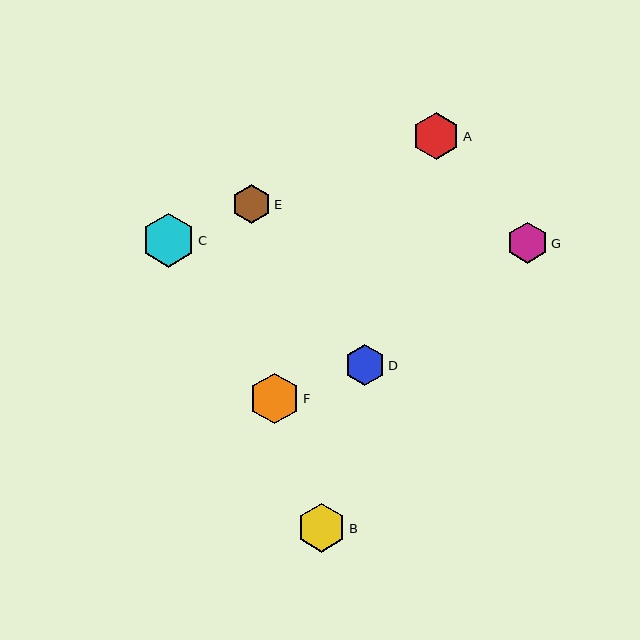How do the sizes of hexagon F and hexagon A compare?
Hexagon F and hexagon A are approximately the same size.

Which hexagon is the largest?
Hexagon C is the largest with a size of approximately 54 pixels.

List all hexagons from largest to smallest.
From largest to smallest: C, F, B, A, G, D, E.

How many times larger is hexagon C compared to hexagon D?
Hexagon C is approximately 1.3 times the size of hexagon D.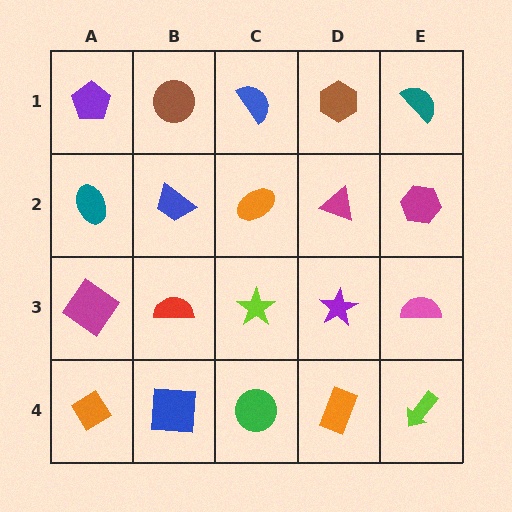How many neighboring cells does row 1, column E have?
2.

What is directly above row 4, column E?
A pink semicircle.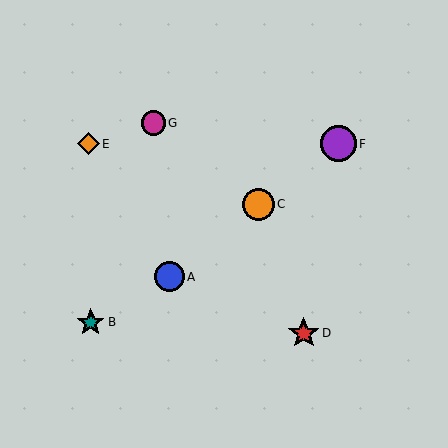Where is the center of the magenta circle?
The center of the magenta circle is at (153, 123).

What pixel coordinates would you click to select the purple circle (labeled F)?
Click at (338, 144) to select the purple circle F.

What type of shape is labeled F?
Shape F is a purple circle.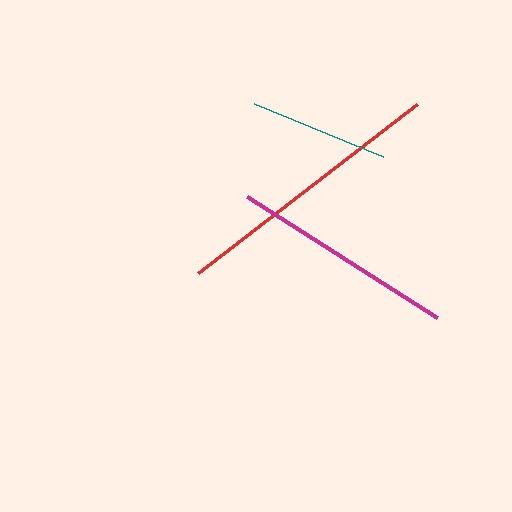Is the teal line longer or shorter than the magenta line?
The magenta line is longer than the teal line.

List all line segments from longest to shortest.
From longest to shortest: red, magenta, teal.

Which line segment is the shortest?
The teal line is the shortest at approximately 139 pixels.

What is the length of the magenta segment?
The magenta segment is approximately 225 pixels long.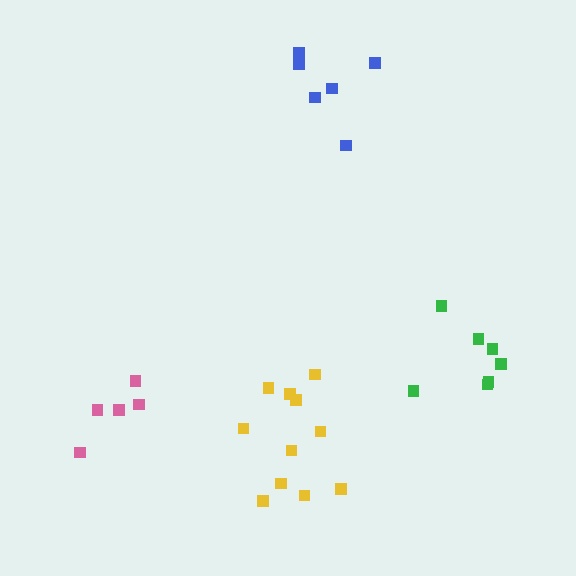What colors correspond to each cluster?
The clusters are colored: pink, yellow, green, blue.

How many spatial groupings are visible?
There are 4 spatial groupings.